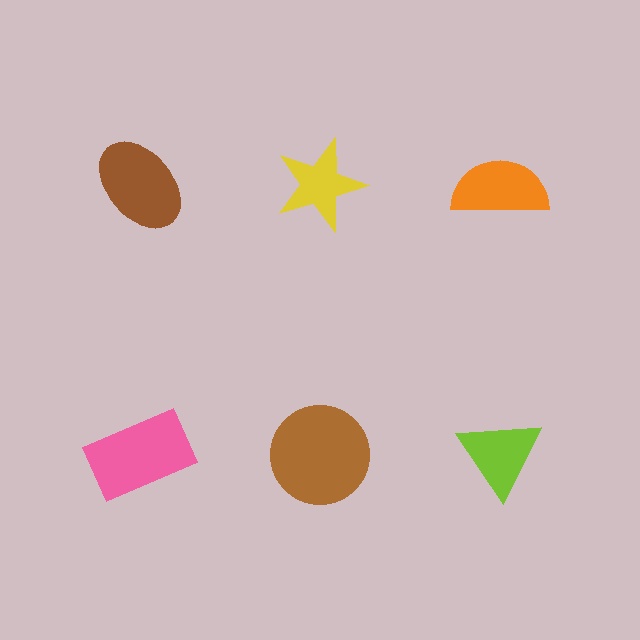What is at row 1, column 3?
An orange semicircle.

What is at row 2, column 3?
A lime triangle.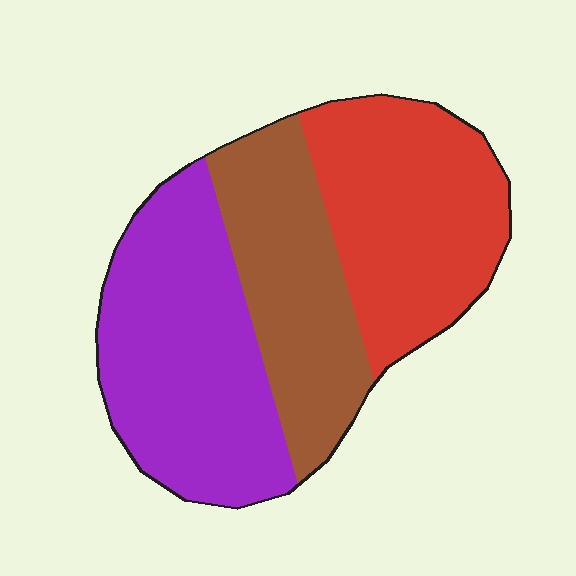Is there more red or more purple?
Purple.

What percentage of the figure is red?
Red covers around 35% of the figure.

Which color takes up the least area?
Brown, at roughly 30%.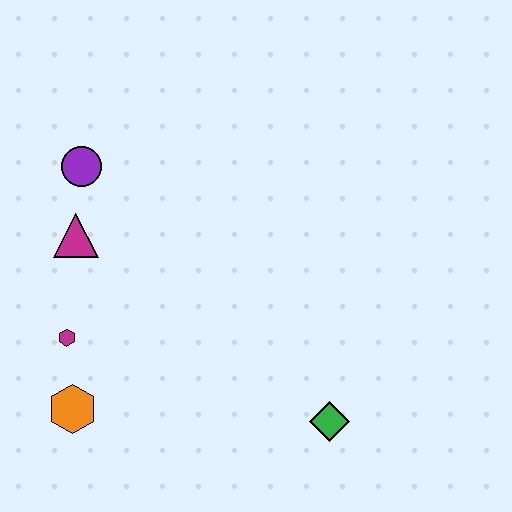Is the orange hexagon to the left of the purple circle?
Yes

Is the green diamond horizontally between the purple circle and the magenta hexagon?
No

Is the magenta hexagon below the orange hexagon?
No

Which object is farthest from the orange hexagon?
The green diamond is farthest from the orange hexagon.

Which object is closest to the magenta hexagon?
The orange hexagon is closest to the magenta hexagon.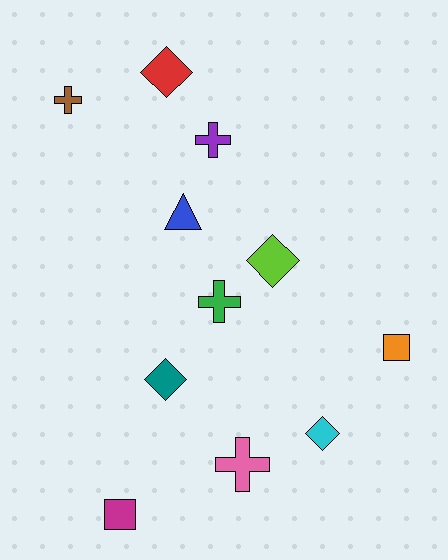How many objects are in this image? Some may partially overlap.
There are 11 objects.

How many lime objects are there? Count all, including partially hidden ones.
There is 1 lime object.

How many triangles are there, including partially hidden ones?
There is 1 triangle.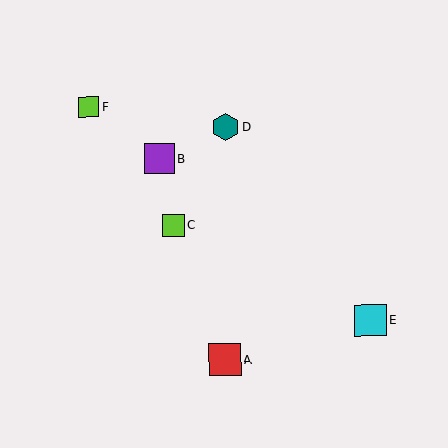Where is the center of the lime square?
The center of the lime square is at (173, 225).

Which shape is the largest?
The red square (labeled A) is the largest.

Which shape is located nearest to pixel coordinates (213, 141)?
The teal hexagon (labeled D) at (225, 127) is nearest to that location.